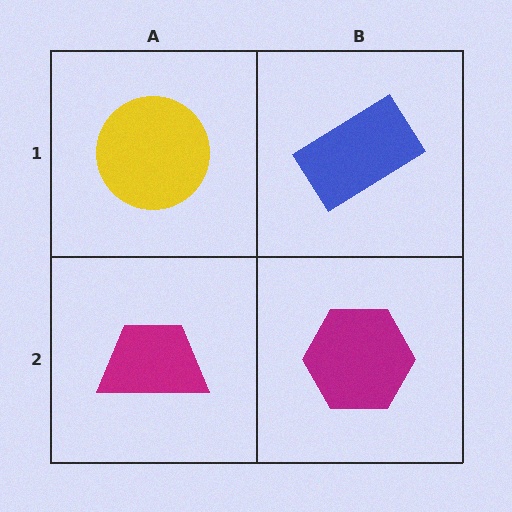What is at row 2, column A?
A magenta trapezoid.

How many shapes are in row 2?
2 shapes.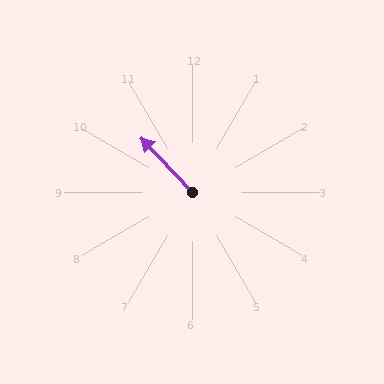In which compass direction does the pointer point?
Northwest.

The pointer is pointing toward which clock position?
Roughly 11 o'clock.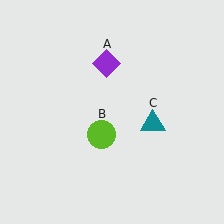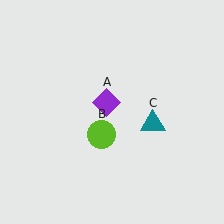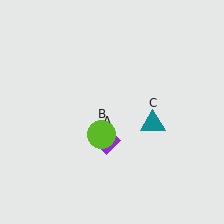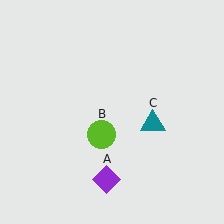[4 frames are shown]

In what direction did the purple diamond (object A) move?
The purple diamond (object A) moved down.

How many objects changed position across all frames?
1 object changed position: purple diamond (object A).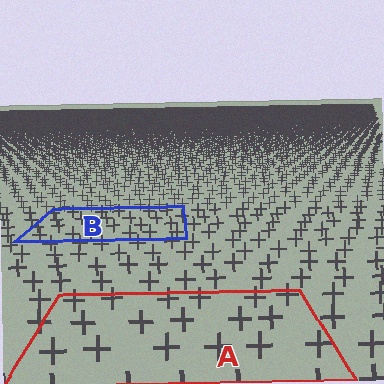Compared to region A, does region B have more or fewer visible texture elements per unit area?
Region B has more texture elements per unit area — they are packed more densely because it is farther away.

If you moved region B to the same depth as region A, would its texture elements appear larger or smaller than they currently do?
They would appear larger. At a closer depth, the same texture elements are projected at a bigger on-screen size.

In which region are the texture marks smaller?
The texture marks are smaller in region B, because it is farther away.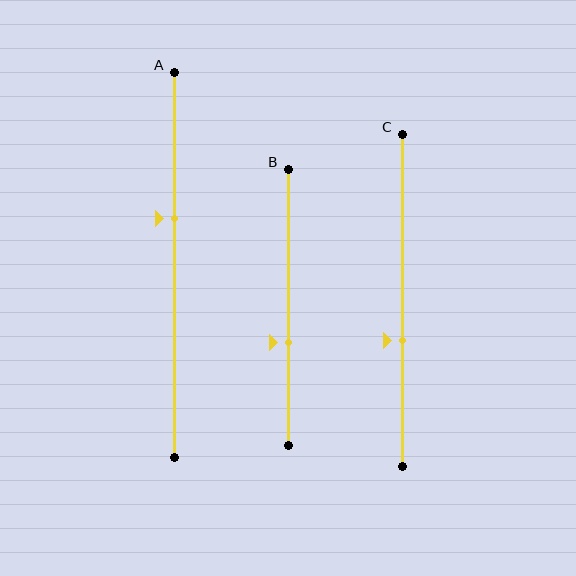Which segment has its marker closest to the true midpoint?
Segment A has its marker closest to the true midpoint.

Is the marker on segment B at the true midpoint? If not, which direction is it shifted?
No, the marker on segment B is shifted downward by about 13% of the segment length.